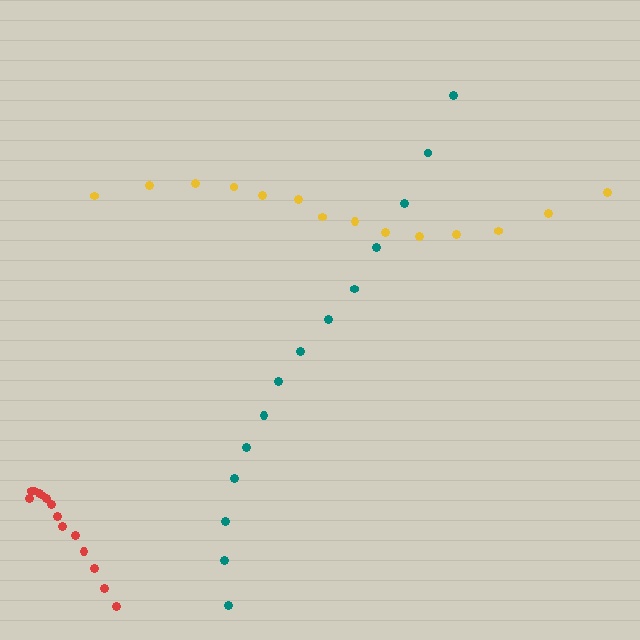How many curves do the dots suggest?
There are 3 distinct paths.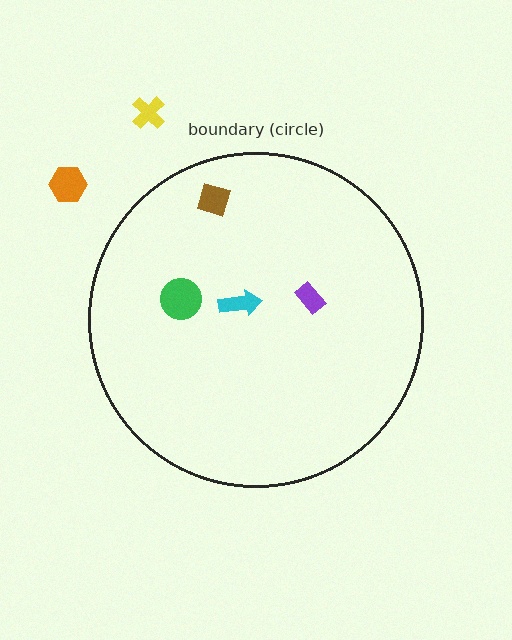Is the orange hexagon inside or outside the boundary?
Outside.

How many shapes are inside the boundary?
4 inside, 2 outside.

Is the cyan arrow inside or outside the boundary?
Inside.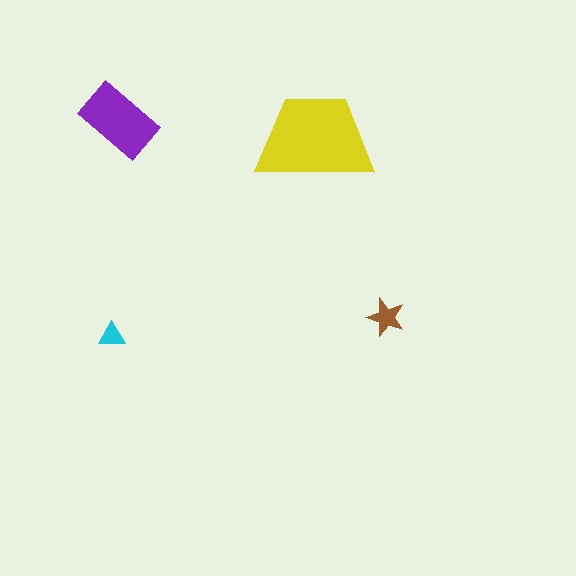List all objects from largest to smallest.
The yellow trapezoid, the purple rectangle, the brown star, the cyan triangle.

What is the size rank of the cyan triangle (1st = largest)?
4th.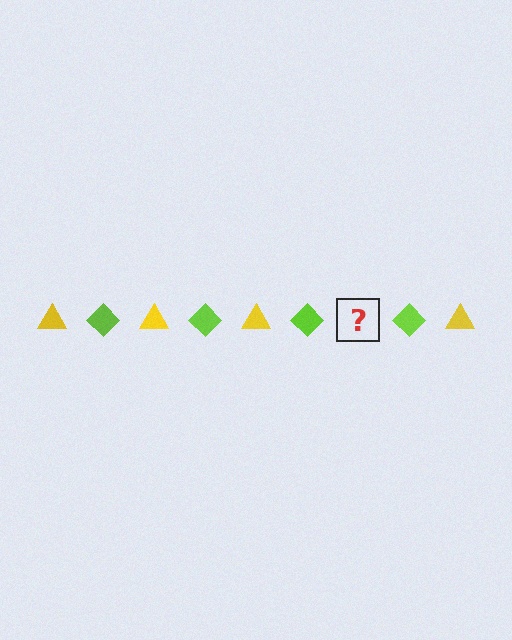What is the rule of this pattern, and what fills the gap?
The rule is that the pattern alternates between yellow triangle and lime diamond. The gap should be filled with a yellow triangle.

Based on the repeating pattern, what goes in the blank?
The blank should be a yellow triangle.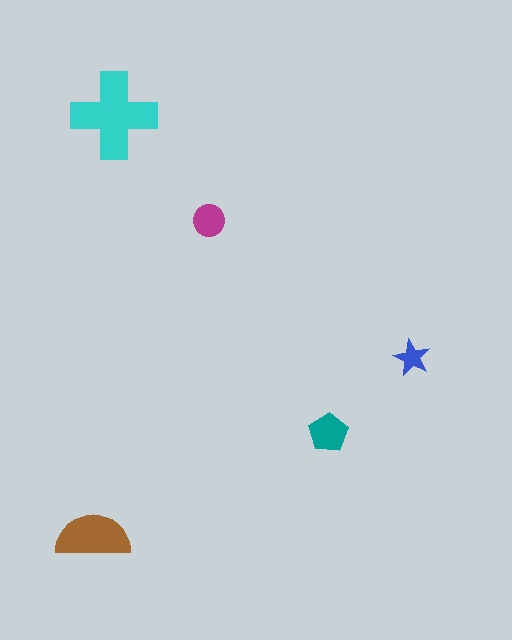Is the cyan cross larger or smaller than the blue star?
Larger.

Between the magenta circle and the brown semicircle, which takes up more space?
The brown semicircle.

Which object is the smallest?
The blue star.